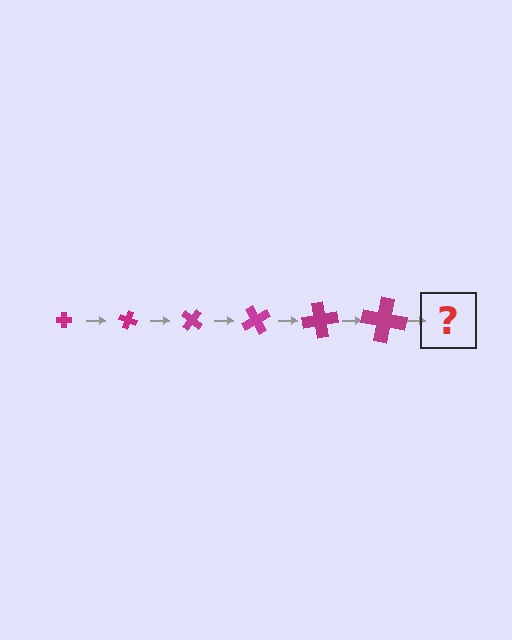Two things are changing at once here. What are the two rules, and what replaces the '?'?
The two rules are that the cross grows larger each step and it rotates 20 degrees each step. The '?' should be a cross, larger than the previous one and rotated 120 degrees from the start.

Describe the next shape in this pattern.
It should be a cross, larger than the previous one and rotated 120 degrees from the start.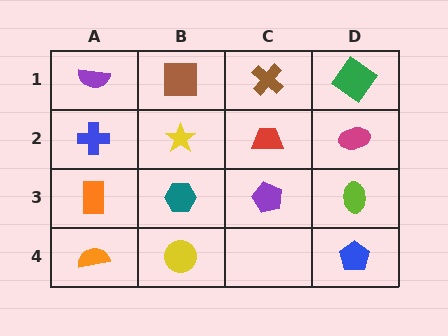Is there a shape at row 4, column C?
No, that cell is empty.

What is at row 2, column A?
A blue cross.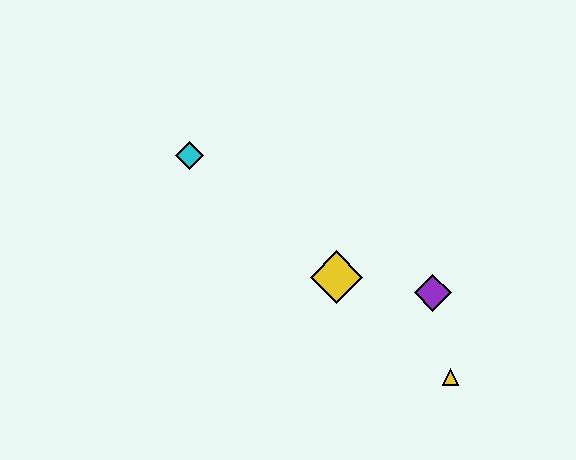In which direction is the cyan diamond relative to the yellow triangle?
The cyan diamond is to the left of the yellow triangle.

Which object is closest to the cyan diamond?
The yellow diamond is closest to the cyan diamond.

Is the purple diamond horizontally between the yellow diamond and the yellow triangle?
Yes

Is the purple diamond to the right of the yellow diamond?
Yes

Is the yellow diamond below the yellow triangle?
No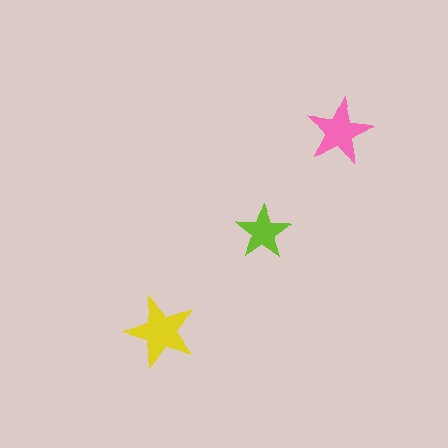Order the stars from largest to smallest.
the yellow one, the pink one, the lime one.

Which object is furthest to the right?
The pink star is rightmost.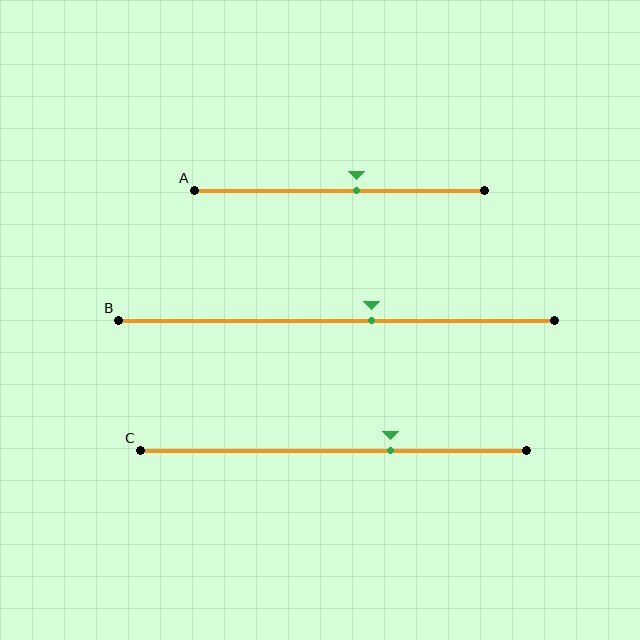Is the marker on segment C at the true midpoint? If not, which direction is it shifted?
No, the marker on segment C is shifted to the right by about 15% of the segment length.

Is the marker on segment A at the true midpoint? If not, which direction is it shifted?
No, the marker on segment A is shifted to the right by about 6% of the segment length.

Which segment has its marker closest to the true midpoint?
Segment A has its marker closest to the true midpoint.